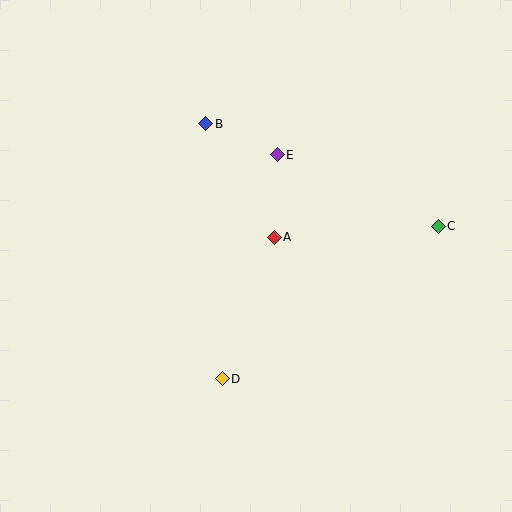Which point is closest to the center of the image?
Point A at (274, 237) is closest to the center.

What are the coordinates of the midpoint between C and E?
The midpoint between C and E is at (358, 191).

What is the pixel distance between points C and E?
The distance between C and E is 176 pixels.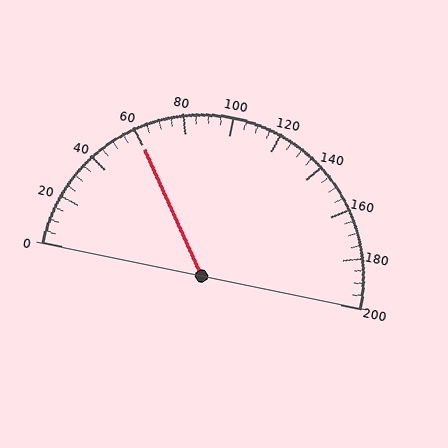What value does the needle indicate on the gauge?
The needle indicates approximately 60.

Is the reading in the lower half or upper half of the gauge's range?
The reading is in the lower half of the range (0 to 200).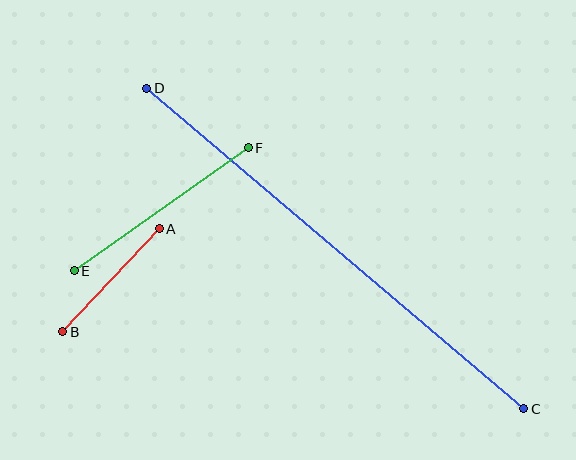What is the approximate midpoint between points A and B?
The midpoint is at approximately (111, 280) pixels.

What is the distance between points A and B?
The distance is approximately 141 pixels.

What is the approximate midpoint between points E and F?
The midpoint is at approximately (161, 209) pixels.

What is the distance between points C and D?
The distance is approximately 495 pixels.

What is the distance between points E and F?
The distance is approximately 213 pixels.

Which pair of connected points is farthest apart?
Points C and D are farthest apart.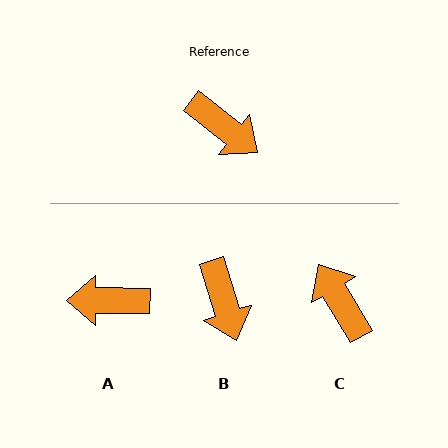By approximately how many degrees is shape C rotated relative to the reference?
Approximately 159 degrees counter-clockwise.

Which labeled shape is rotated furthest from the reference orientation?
C, about 159 degrees away.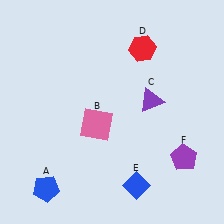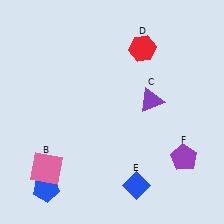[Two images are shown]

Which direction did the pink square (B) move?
The pink square (B) moved left.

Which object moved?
The pink square (B) moved left.